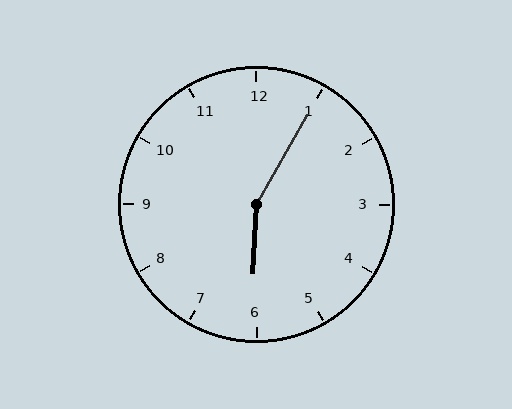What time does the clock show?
6:05.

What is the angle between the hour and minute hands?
Approximately 152 degrees.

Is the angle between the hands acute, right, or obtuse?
It is obtuse.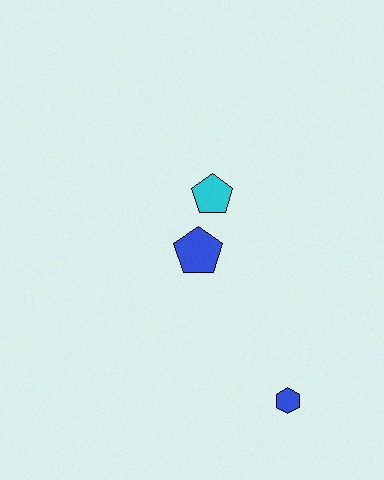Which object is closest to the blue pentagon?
The cyan pentagon is closest to the blue pentagon.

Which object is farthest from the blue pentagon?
The blue hexagon is farthest from the blue pentagon.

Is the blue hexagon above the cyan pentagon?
No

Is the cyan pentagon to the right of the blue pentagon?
Yes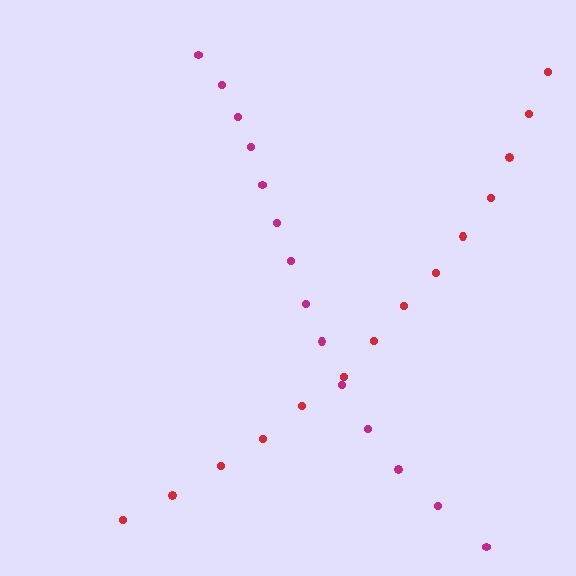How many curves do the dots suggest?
There are 2 distinct paths.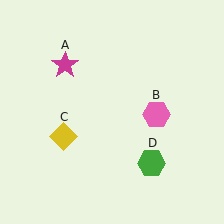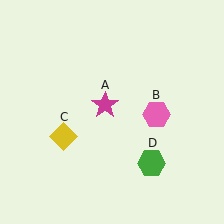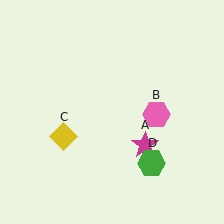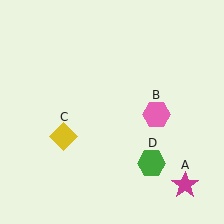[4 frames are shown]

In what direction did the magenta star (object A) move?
The magenta star (object A) moved down and to the right.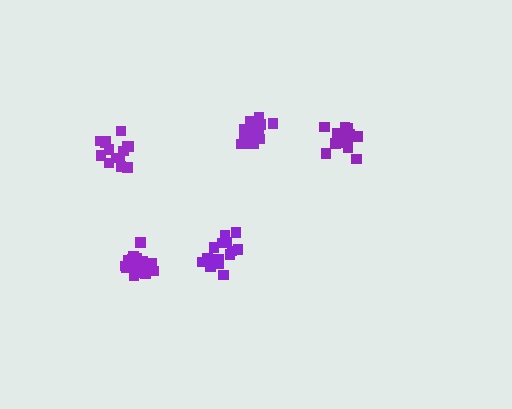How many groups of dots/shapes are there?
There are 5 groups.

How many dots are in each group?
Group 1: 14 dots, Group 2: 16 dots, Group 3: 14 dots, Group 4: 17 dots, Group 5: 16 dots (77 total).